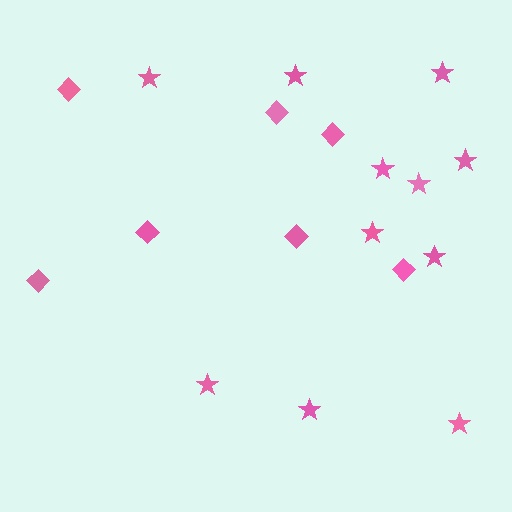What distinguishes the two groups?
There are 2 groups: one group of stars (11) and one group of diamonds (7).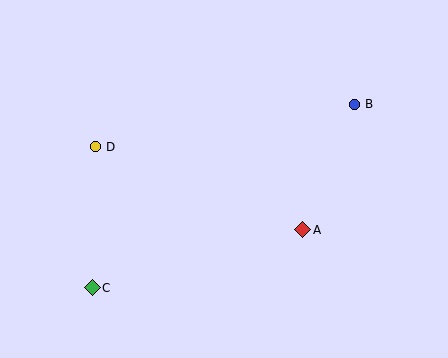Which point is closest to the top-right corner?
Point B is closest to the top-right corner.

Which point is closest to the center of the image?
Point A at (303, 230) is closest to the center.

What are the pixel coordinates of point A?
Point A is at (303, 230).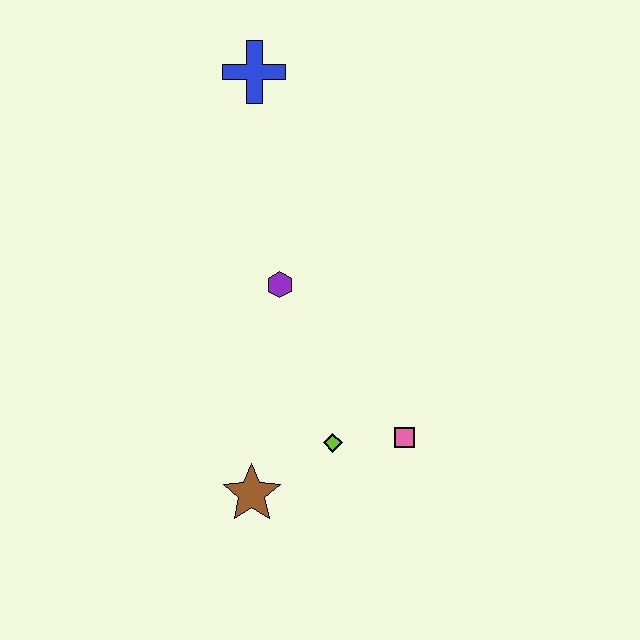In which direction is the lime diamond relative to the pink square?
The lime diamond is to the left of the pink square.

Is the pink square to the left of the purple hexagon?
No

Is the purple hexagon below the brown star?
No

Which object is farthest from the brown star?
The blue cross is farthest from the brown star.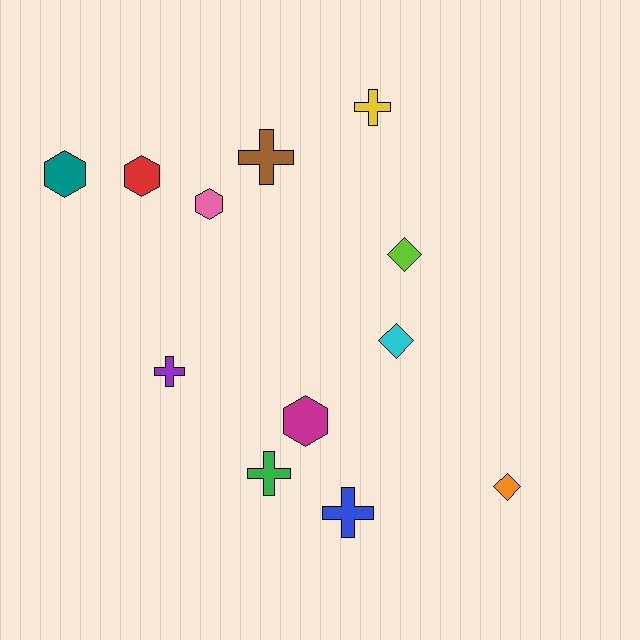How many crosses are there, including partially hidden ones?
There are 5 crosses.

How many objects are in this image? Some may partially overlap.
There are 12 objects.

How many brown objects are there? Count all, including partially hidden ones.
There is 1 brown object.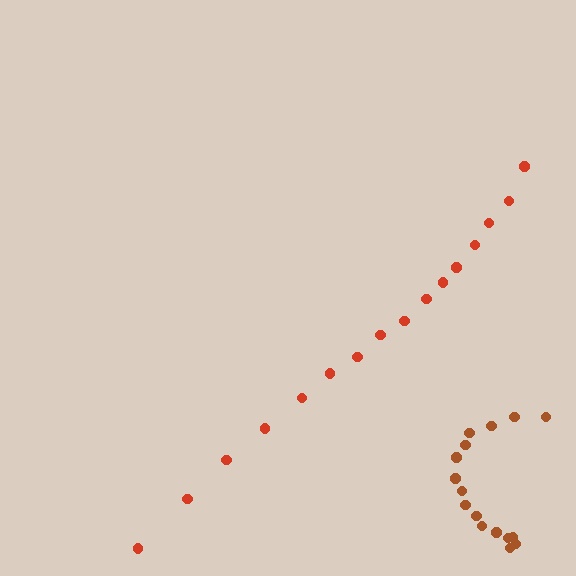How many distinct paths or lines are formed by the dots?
There are 2 distinct paths.